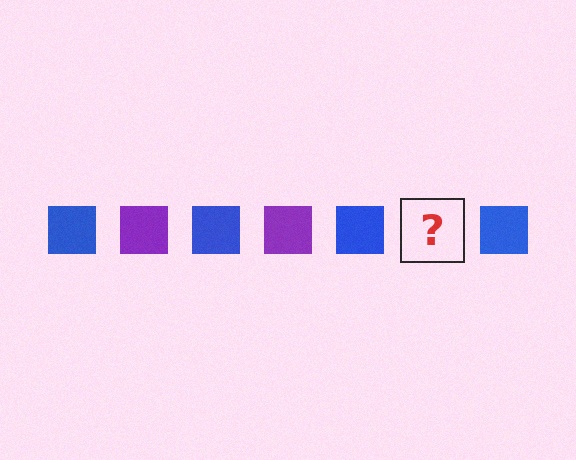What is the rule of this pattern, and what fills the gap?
The rule is that the pattern cycles through blue, purple squares. The gap should be filled with a purple square.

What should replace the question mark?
The question mark should be replaced with a purple square.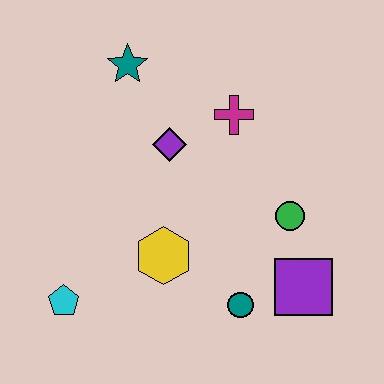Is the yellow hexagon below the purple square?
No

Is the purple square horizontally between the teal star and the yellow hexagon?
No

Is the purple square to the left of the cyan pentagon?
No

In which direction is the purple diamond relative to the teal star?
The purple diamond is below the teal star.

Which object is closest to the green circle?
The purple square is closest to the green circle.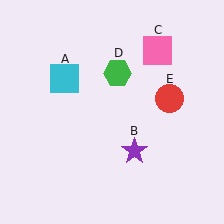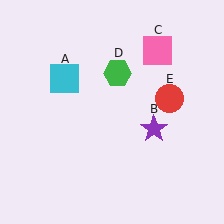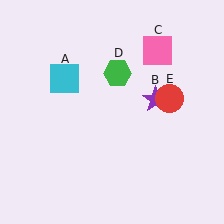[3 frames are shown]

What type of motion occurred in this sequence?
The purple star (object B) rotated counterclockwise around the center of the scene.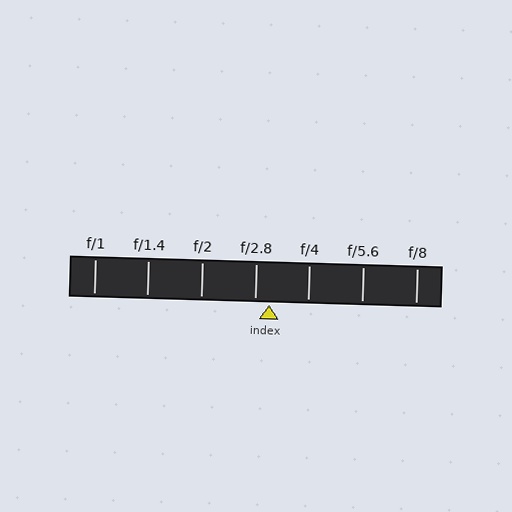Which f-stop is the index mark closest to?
The index mark is closest to f/2.8.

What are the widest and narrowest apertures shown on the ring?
The widest aperture shown is f/1 and the narrowest is f/8.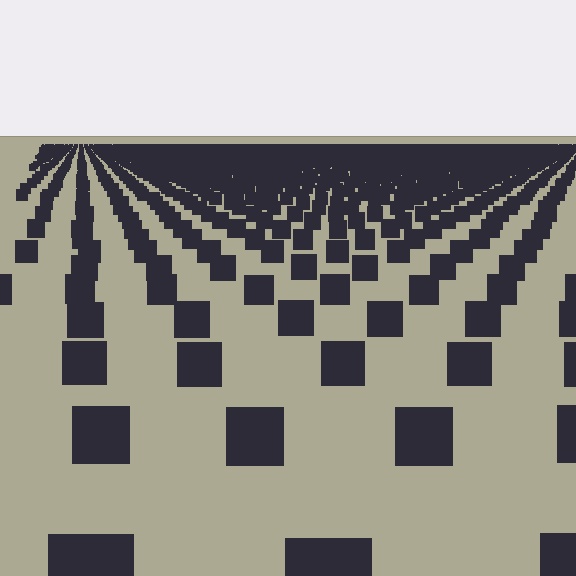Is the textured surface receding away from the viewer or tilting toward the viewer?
The surface is receding away from the viewer. Texture elements get smaller and denser toward the top.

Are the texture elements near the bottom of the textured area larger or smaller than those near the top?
Larger. Near the bottom, elements are closer to the viewer and appear at a bigger on-screen size.